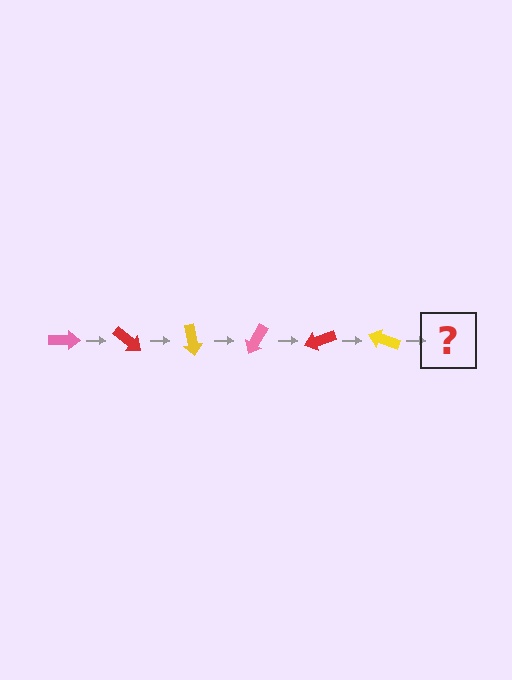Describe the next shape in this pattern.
It should be a pink arrow, rotated 240 degrees from the start.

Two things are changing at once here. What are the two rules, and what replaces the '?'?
The two rules are that it rotates 40 degrees each step and the color cycles through pink, red, and yellow. The '?' should be a pink arrow, rotated 240 degrees from the start.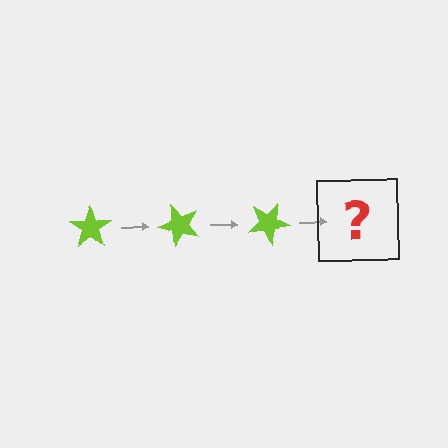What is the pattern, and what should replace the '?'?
The pattern is that the star rotates 50 degrees each step. The '?' should be a lime star rotated 150 degrees.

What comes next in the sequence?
The next element should be a lime star rotated 150 degrees.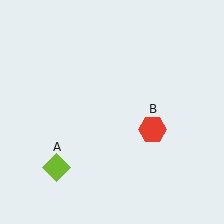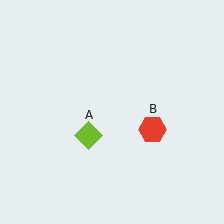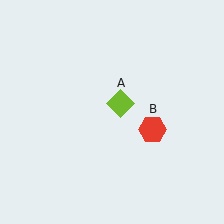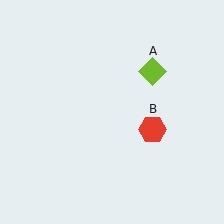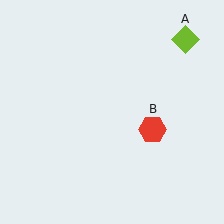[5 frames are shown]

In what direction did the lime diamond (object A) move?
The lime diamond (object A) moved up and to the right.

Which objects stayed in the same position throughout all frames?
Red hexagon (object B) remained stationary.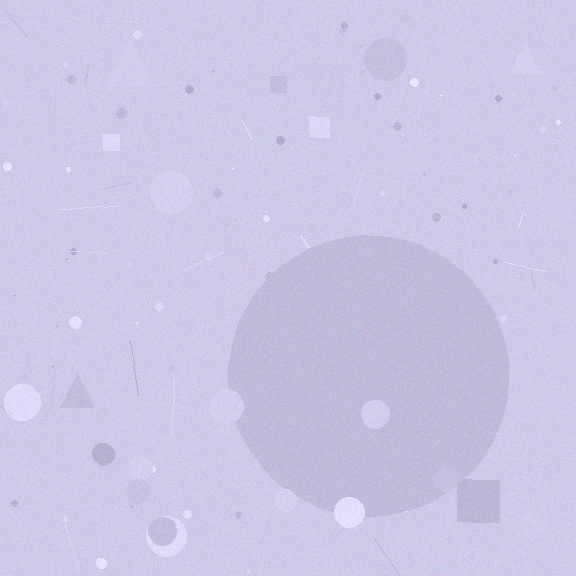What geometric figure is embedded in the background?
A circle is embedded in the background.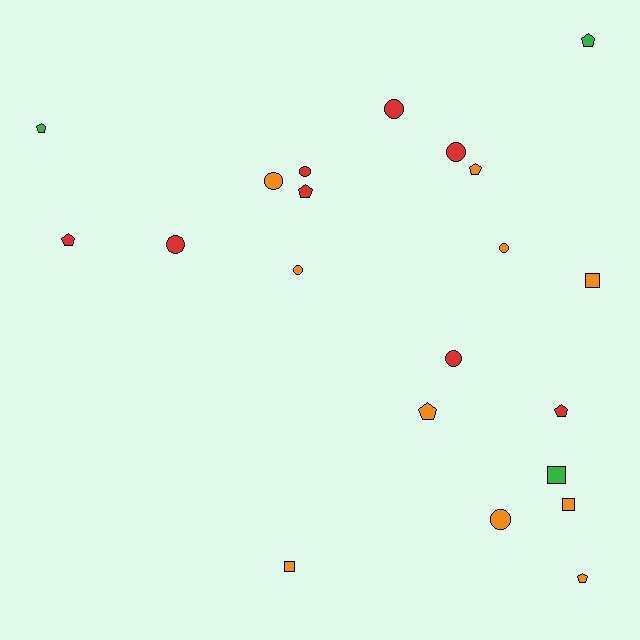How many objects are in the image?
There are 21 objects.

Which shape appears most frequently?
Circle, with 9 objects.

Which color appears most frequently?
Orange, with 10 objects.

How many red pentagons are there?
There are 3 red pentagons.